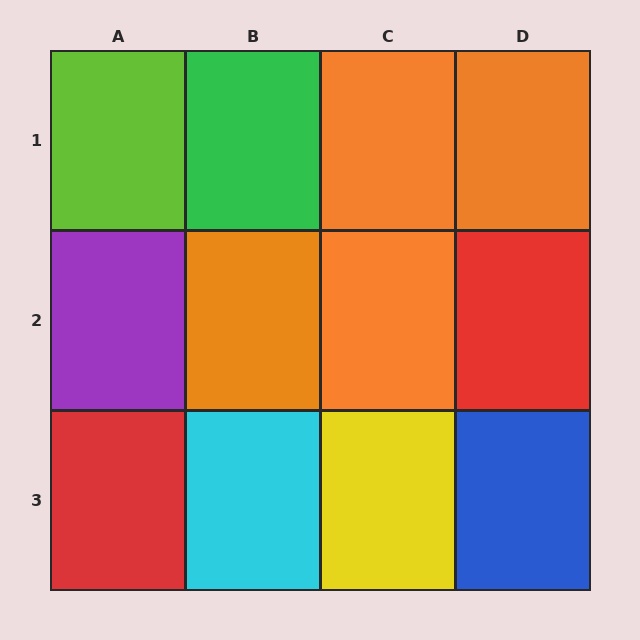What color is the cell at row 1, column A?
Lime.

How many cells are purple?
1 cell is purple.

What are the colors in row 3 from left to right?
Red, cyan, yellow, blue.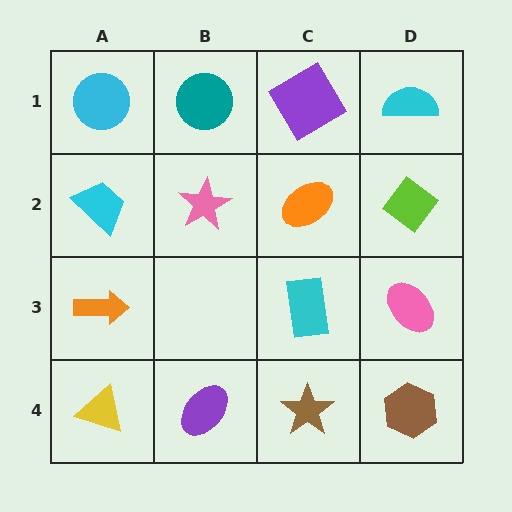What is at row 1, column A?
A cyan circle.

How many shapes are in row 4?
4 shapes.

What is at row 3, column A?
An orange arrow.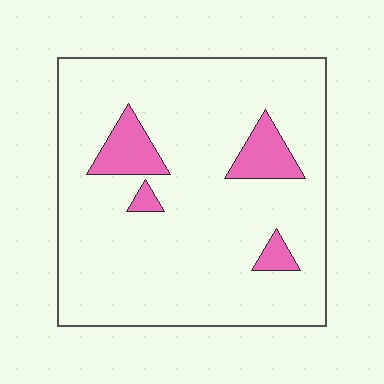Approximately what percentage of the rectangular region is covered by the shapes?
Approximately 10%.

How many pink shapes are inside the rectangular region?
4.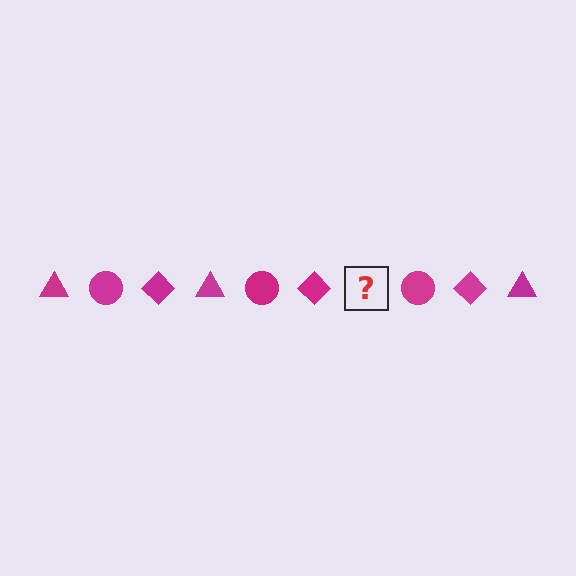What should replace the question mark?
The question mark should be replaced with a magenta triangle.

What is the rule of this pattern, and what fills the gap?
The rule is that the pattern cycles through triangle, circle, diamond shapes in magenta. The gap should be filled with a magenta triangle.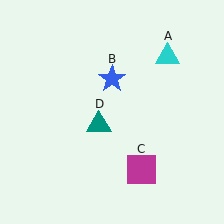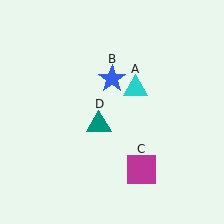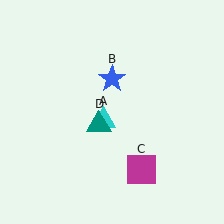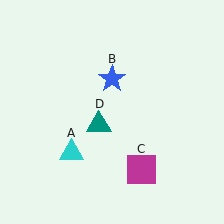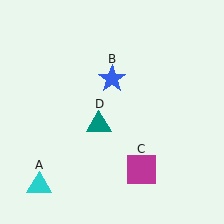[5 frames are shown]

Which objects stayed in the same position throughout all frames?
Blue star (object B) and magenta square (object C) and teal triangle (object D) remained stationary.